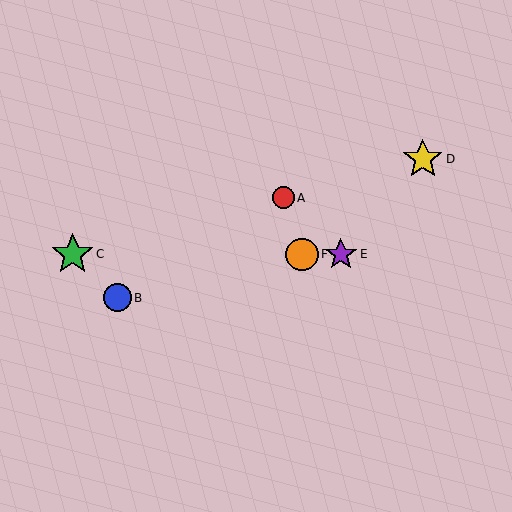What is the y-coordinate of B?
Object B is at y≈298.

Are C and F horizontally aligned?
Yes, both are at y≈254.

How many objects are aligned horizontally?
3 objects (C, E, F) are aligned horizontally.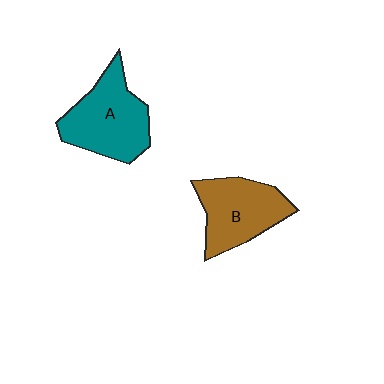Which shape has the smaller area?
Shape B (brown).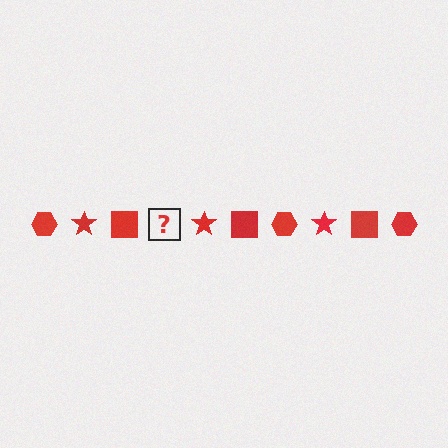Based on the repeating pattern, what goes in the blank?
The blank should be a red hexagon.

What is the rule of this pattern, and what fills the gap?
The rule is that the pattern cycles through hexagon, star, square shapes in red. The gap should be filled with a red hexagon.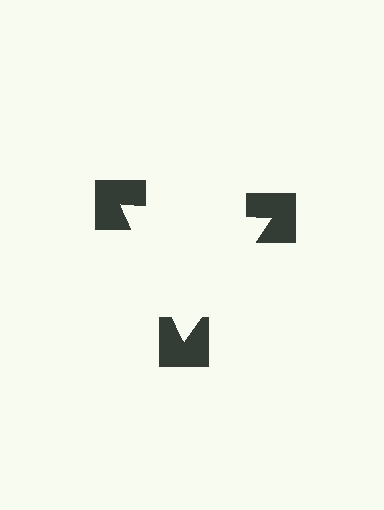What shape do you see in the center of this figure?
An illusory triangle — its edges are inferred from the aligned wedge cuts in the notched squares, not physically drawn.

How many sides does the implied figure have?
3 sides.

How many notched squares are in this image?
There are 3 — one at each vertex of the illusory triangle.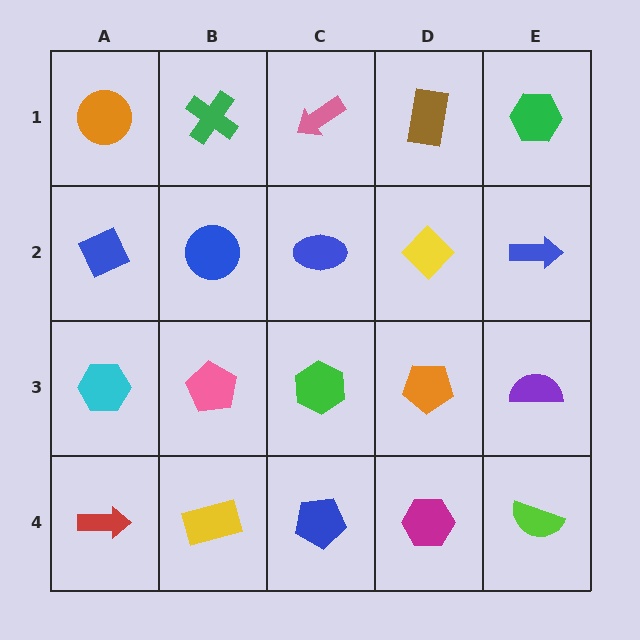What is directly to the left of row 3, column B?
A cyan hexagon.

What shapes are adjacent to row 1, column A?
A blue diamond (row 2, column A), a green cross (row 1, column B).